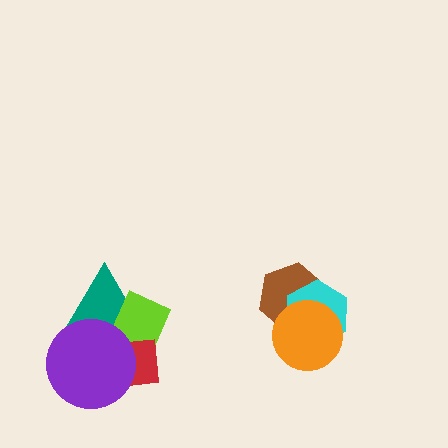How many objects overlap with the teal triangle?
3 objects overlap with the teal triangle.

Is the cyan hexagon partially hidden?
Yes, it is partially covered by another shape.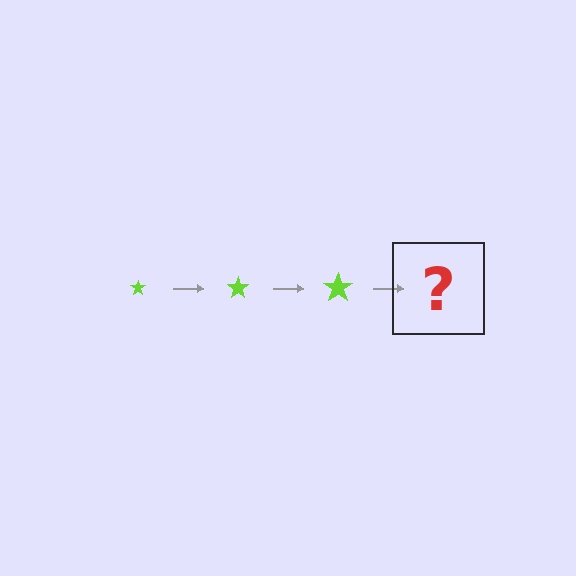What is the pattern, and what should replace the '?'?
The pattern is that the star gets progressively larger each step. The '?' should be a lime star, larger than the previous one.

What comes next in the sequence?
The next element should be a lime star, larger than the previous one.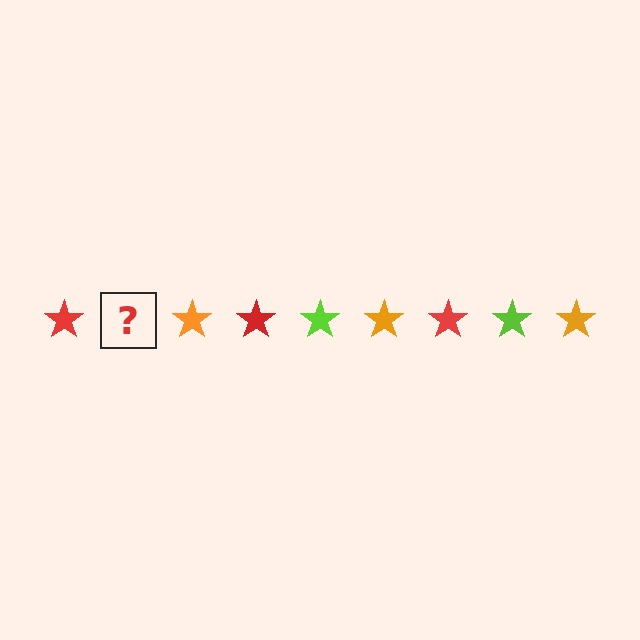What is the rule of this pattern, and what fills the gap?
The rule is that the pattern cycles through red, lime, orange stars. The gap should be filled with a lime star.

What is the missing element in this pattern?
The missing element is a lime star.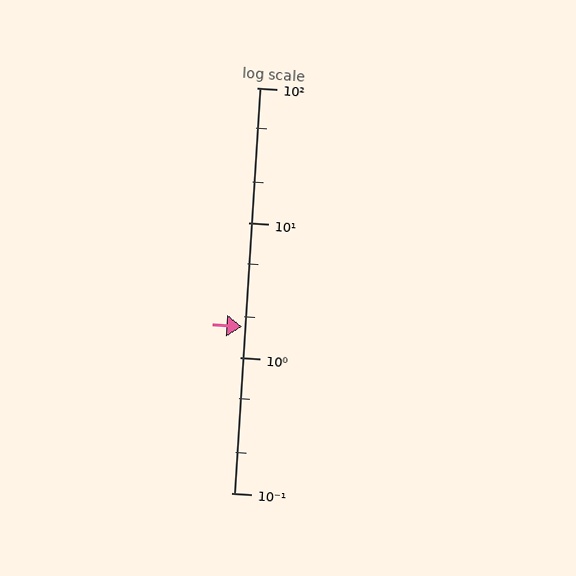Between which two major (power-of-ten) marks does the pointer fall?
The pointer is between 1 and 10.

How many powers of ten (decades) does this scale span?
The scale spans 3 decades, from 0.1 to 100.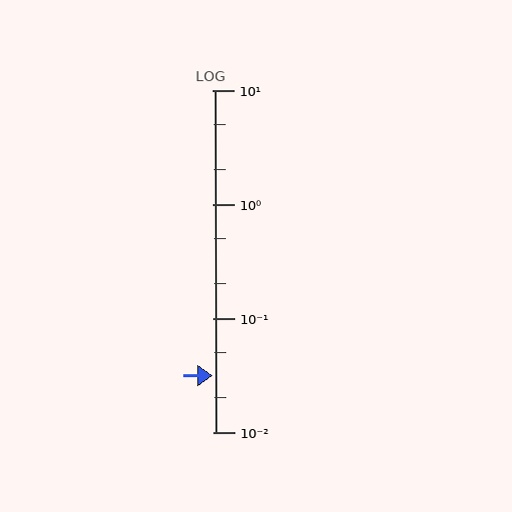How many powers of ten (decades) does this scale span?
The scale spans 3 decades, from 0.01 to 10.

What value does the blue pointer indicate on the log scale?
The pointer indicates approximately 0.031.